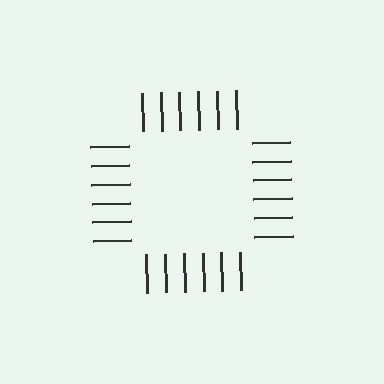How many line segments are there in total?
24 — 6 along each of the 4 edges.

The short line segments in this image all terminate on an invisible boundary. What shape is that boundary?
An illusory square — the line segments terminate on its edges but no continuous stroke is drawn.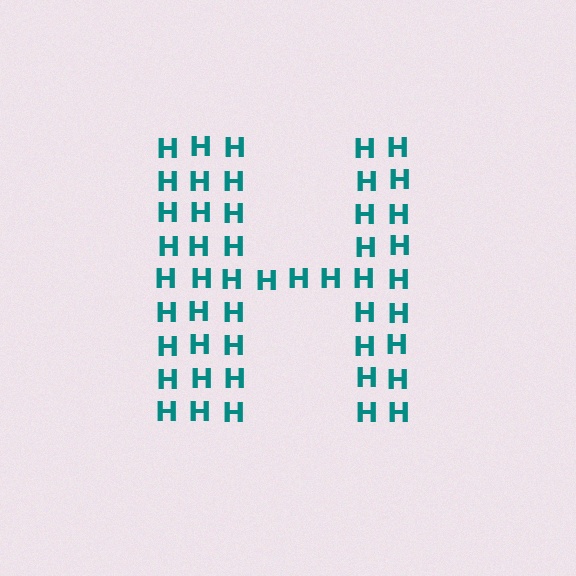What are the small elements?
The small elements are letter H's.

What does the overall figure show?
The overall figure shows the letter H.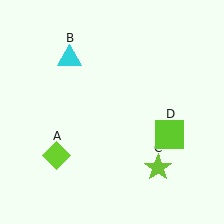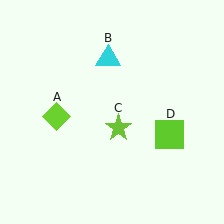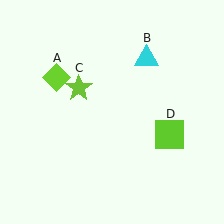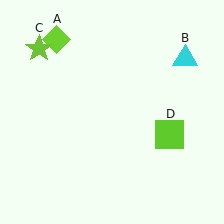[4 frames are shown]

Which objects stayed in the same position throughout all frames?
Lime square (object D) remained stationary.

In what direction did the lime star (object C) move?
The lime star (object C) moved up and to the left.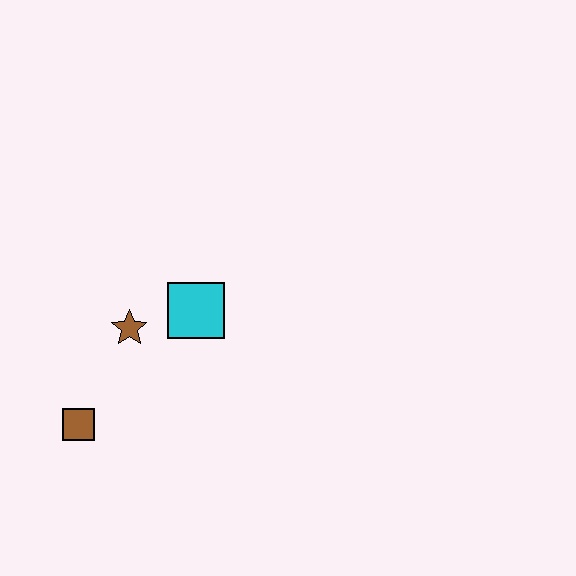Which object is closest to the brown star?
The cyan square is closest to the brown star.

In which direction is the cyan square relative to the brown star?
The cyan square is to the right of the brown star.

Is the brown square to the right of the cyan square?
No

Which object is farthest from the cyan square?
The brown square is farthest from the cyan square.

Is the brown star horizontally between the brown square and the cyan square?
Yes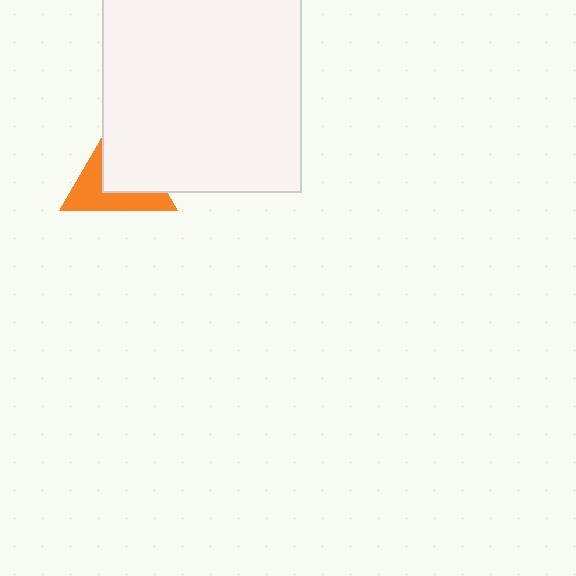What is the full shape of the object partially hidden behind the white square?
The partially hidden object is an orange triangle.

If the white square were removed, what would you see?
You would see the complete orange triangle.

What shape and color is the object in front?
The object in front is a white square.